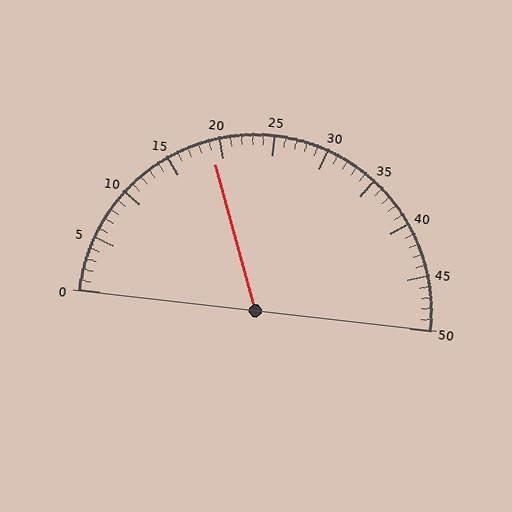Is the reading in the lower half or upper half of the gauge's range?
The reading is in the lower half of the range (0 to 50).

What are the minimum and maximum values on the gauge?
The gauge ranges from 0 to 50.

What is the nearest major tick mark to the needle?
The nearest major tick mark is 20.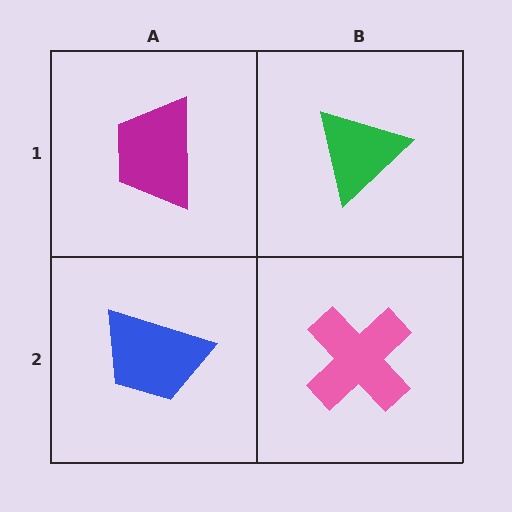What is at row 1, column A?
A magenta trapezoid.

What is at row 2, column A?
A blue trapezoid.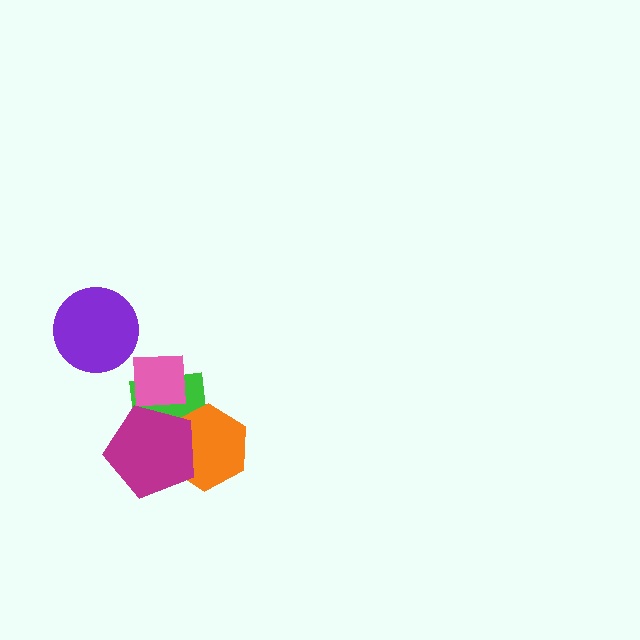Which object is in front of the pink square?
The magenta pentagon is in front of the pink square.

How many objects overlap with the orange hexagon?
2 objects overlap with the orange hexagon.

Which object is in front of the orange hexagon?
The magenta pentagon is in front of the orange hexagon.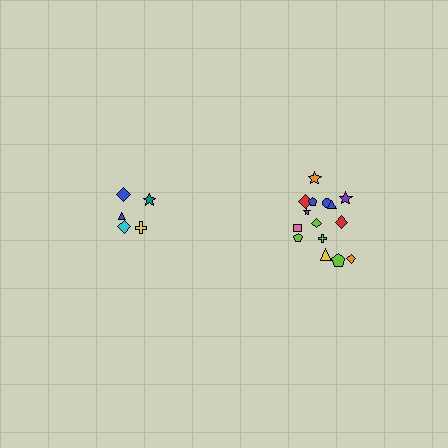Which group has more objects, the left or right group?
The right group.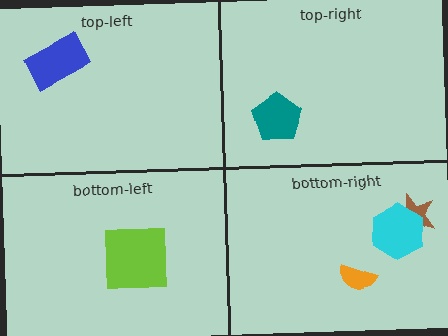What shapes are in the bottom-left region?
The lime square.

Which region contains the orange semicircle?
The bottom-right region.